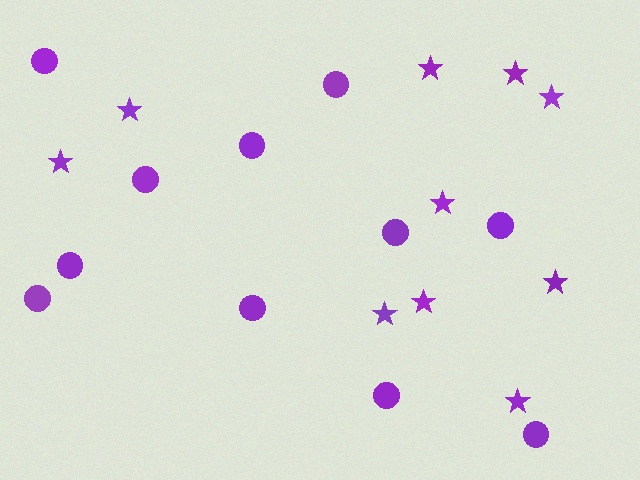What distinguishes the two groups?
There are 2 groups: one group of circles (11) and one group of stars (10).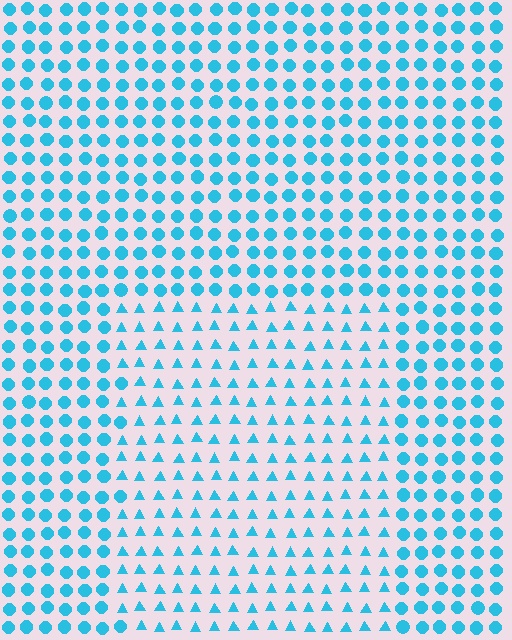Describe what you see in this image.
The image is filled with small cyan elements arranged in a uniform grid. A rectangle-shaped region contains triangles, while the surrounding area contains circles. The boundary is defined purely by the change in element shape.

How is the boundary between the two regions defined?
The boundary is defined by a change in element shape: triangles inside vs. circles outside. All elements share the same color and spacing.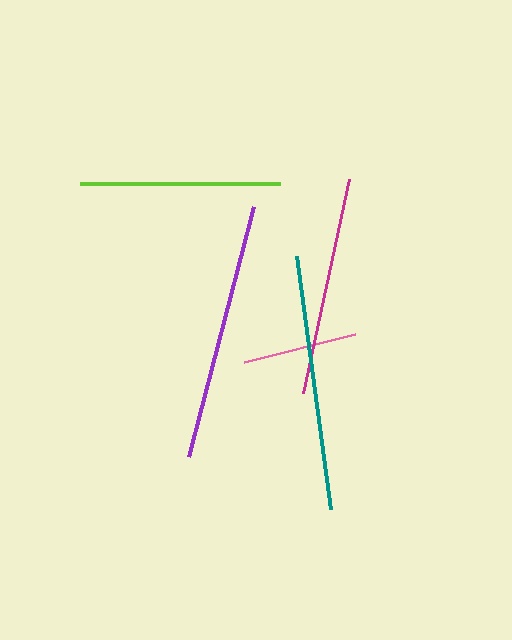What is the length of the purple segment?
The purple segment is approximately 258 pixels long.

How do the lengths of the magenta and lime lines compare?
The magenta and lime lines are approximately the same length.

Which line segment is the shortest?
The pink line is the shortest at approximately 115 pixels.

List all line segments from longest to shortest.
From longest to shortest: purple, teal, magenta, lime, pink.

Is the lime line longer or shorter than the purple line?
The purple line is longer than the lime line.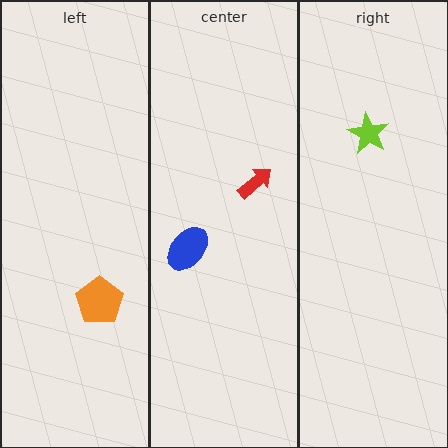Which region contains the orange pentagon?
The left region.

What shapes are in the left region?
The orange pentagon.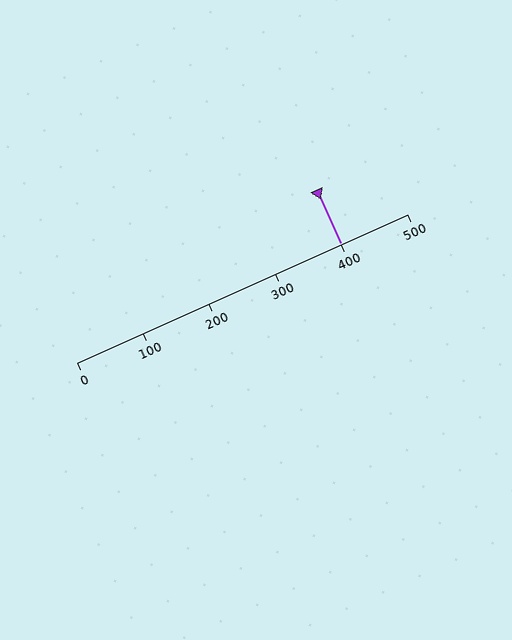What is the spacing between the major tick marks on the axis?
The major ticks are spaced 100 apart.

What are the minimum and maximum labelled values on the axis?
The axis runs from 0 to 500.